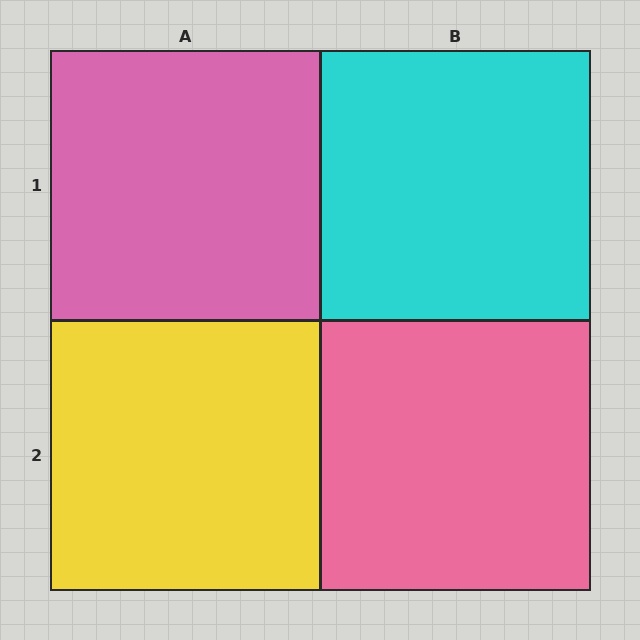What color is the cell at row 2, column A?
Yellow.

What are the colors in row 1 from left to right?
Pink, cyan.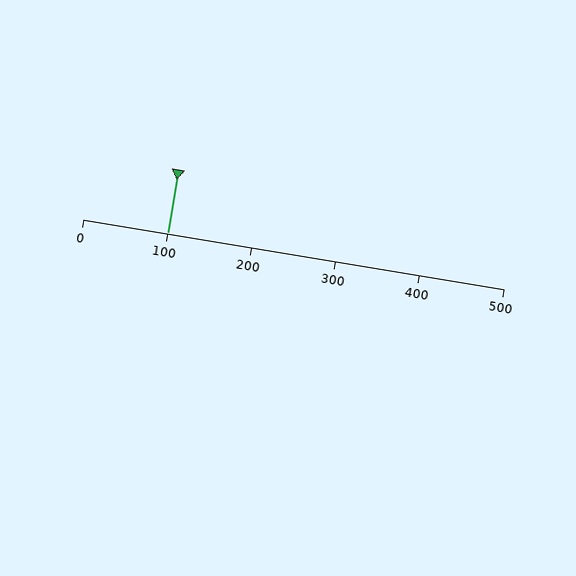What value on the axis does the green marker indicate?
The marker indicates approximately 100.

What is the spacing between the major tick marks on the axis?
The major ticks are spaced 100 apart.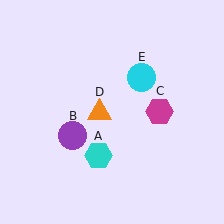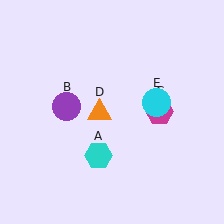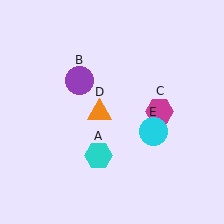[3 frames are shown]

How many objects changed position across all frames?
2 objects changed position: purple circle (object B), cyan circle (object E).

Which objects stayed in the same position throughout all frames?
Cyan hexagon (object A) and magenta hexagon (object C) and orange triangle (object D) remained stationary.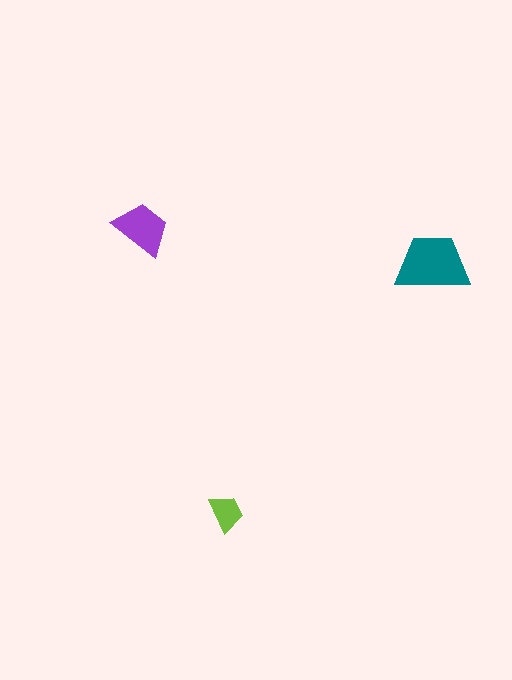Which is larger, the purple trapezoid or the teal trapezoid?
The teal one.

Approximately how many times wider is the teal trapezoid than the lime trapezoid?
About 2 times wider.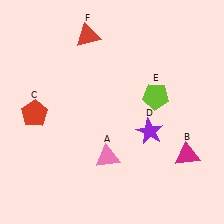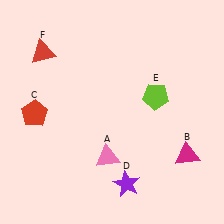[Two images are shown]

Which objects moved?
The objects that moved are: the purple star (D), the red triangle (F).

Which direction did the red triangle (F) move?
The red triangle (F) moved left.